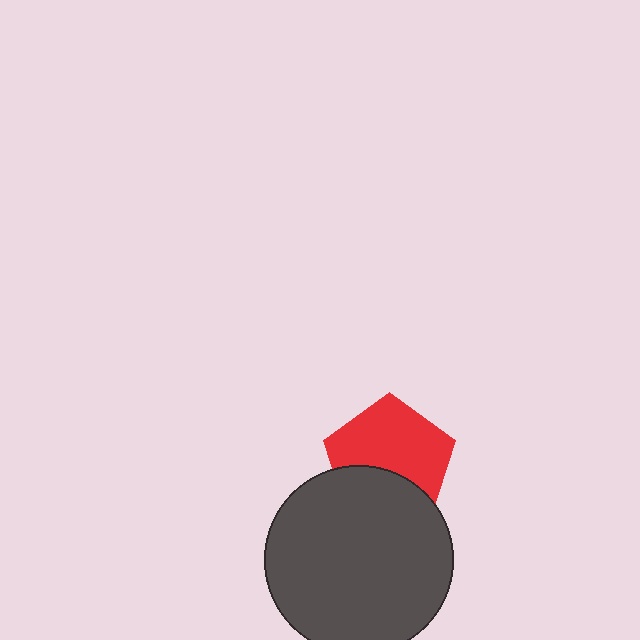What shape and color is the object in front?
The object in front is a dark gray circle.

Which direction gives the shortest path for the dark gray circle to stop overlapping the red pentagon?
Moving down gives the shortest separation.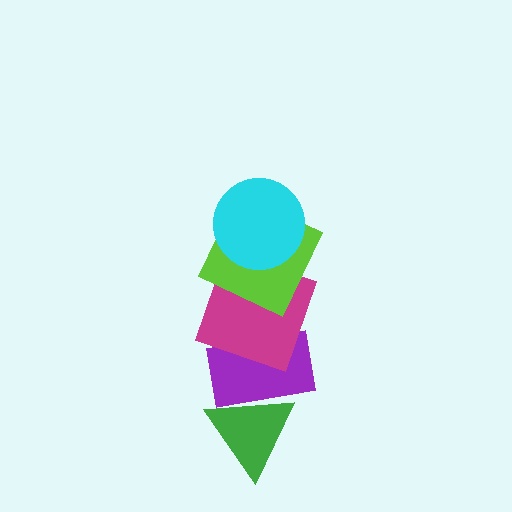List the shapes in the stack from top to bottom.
From top to bottom: the cyan circle, the lime square, the magenta square, the purple rectangle, the green triangle.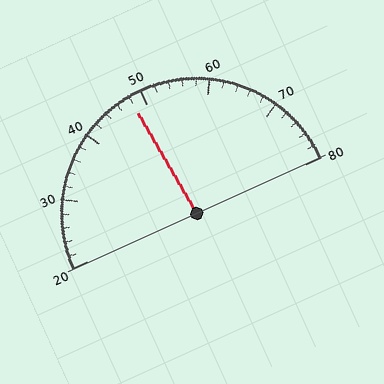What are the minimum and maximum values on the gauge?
The gauge ranges from 20 to 80.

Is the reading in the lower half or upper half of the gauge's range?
The reading is in the lower half of the range (20 to 80).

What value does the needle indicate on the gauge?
The needle indicates approximately 48.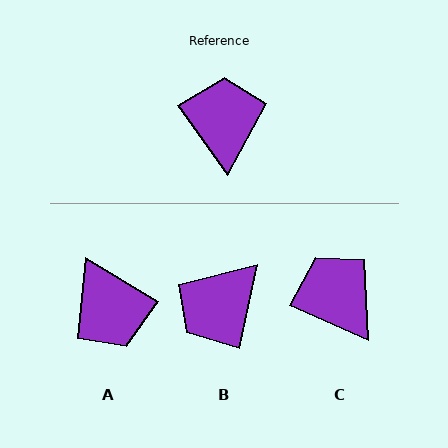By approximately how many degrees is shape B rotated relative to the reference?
Approximately 132 degrees counter-clockwise.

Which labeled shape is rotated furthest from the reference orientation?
A, about 157 degrees away.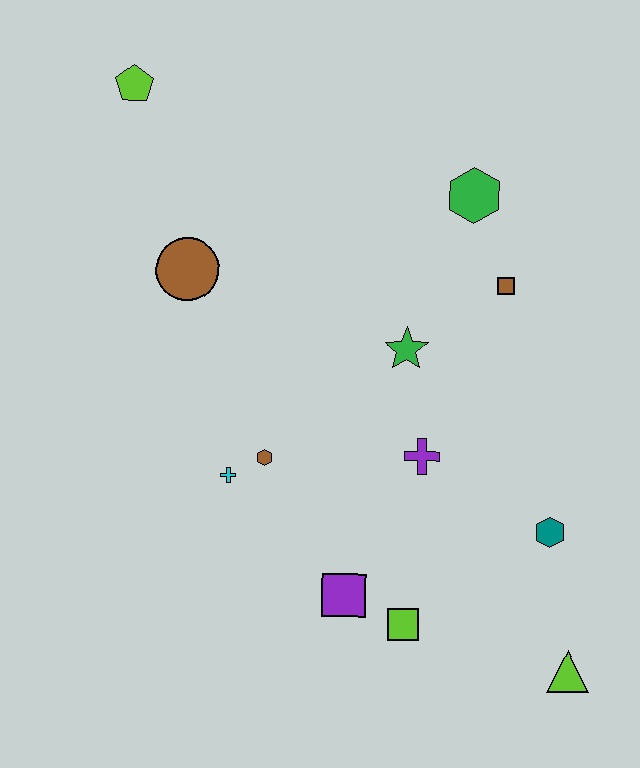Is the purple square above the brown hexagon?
No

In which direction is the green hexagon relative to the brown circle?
The green hexagon is to the right of the brown circle.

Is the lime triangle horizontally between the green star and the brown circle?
No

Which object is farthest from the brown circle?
The lime triangle is farthest from the brown circle.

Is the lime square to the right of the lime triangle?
No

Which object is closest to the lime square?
The purple square is closest to the lime square.